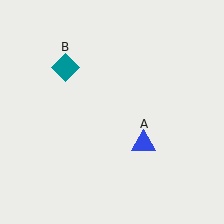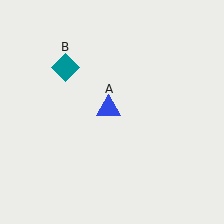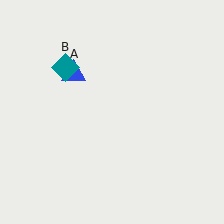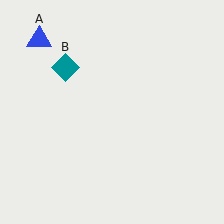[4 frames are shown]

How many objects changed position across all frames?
1 object changed position: blue triangle (object A).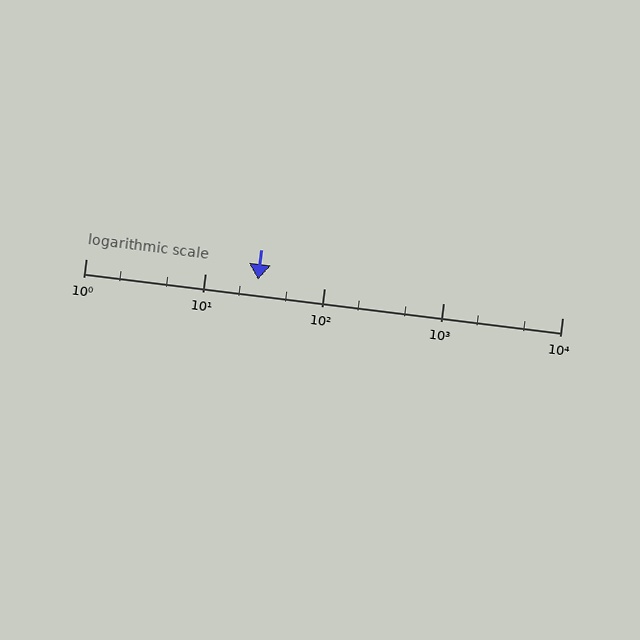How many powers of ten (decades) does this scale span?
The scale spans 4 decades, from 1 to 10000.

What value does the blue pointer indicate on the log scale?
The pointer indicates approximately 28.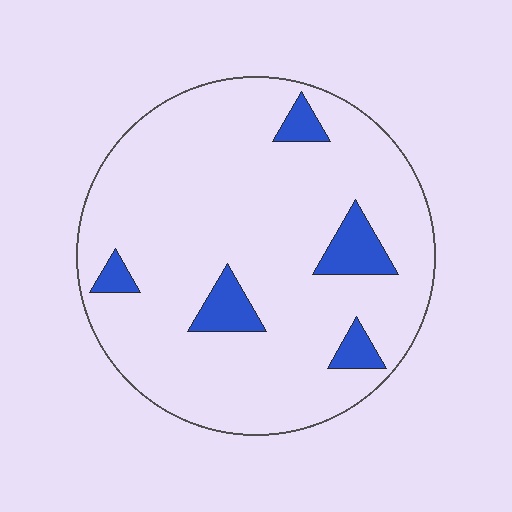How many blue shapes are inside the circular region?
5.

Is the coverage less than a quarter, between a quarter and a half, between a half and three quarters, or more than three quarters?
Less than a quarter.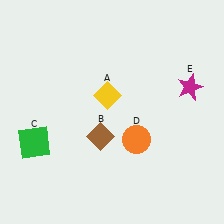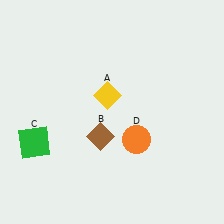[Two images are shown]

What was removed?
The magenta star (E) was removed in Image 2.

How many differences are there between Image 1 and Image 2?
There is 1 difference between the two images.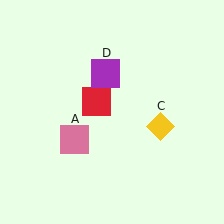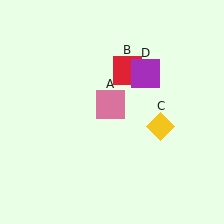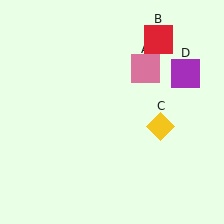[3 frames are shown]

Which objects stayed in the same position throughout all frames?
Yellow diamond (object C) remained stationary.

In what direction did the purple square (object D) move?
The purple square (object D) moved right.